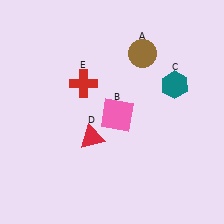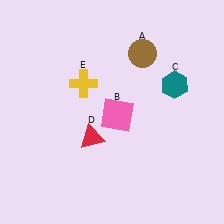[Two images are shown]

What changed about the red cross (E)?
In Image 1, E is red. In Image 2, it changed to yellow.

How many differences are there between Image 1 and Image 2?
There is 1 difference between the two images.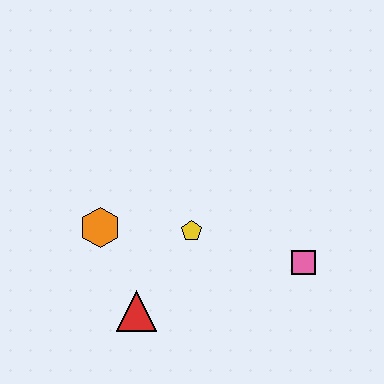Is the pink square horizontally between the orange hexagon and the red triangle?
No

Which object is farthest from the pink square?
The orange hexagon is farthest from the pink square.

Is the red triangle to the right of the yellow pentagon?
No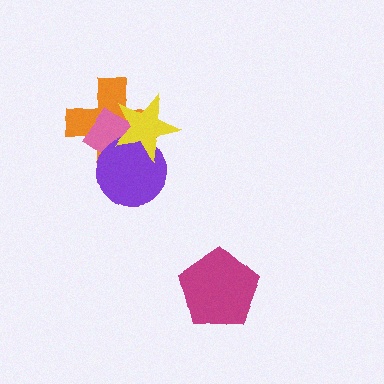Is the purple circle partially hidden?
Yes, it is partially covered by another shape.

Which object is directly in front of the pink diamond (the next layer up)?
The purple circle is directly in front of the pink diamond.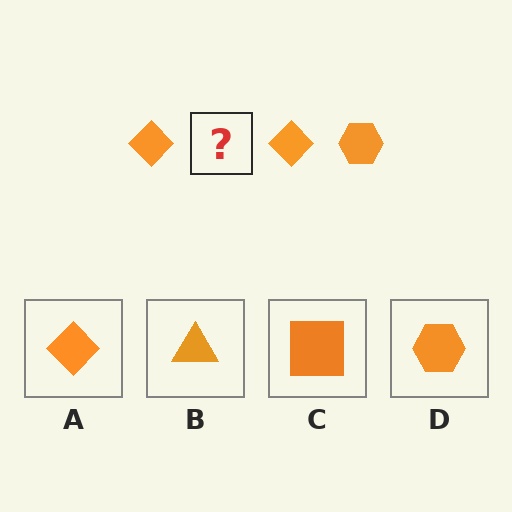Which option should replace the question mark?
Option D.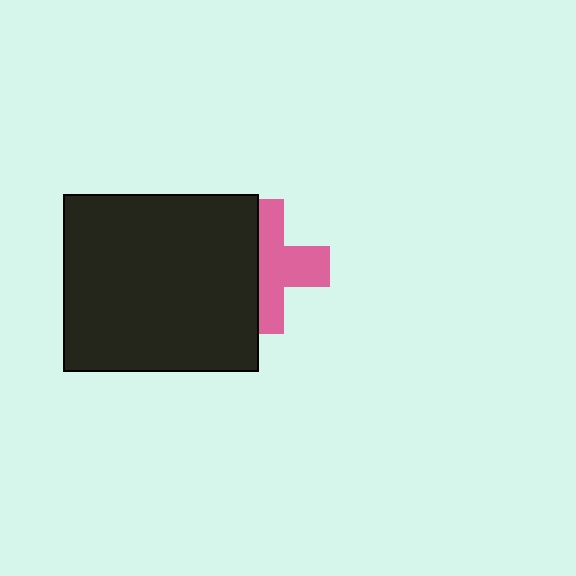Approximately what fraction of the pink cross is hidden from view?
Roughly 46% of the pink cross is hidden behind the black rectangle.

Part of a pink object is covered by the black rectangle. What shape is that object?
It is a cross.